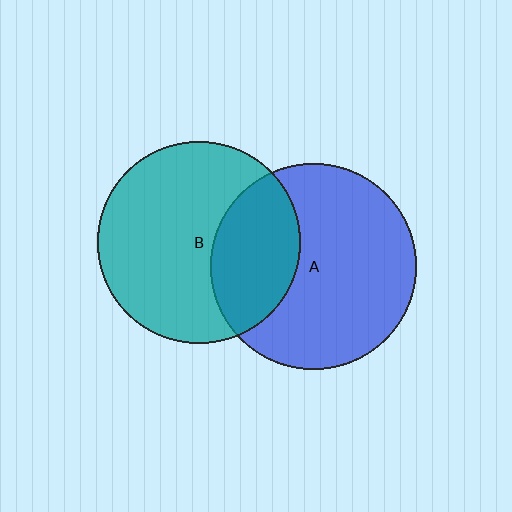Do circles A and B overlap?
Yes.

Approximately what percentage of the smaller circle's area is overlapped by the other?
Approximately 30%.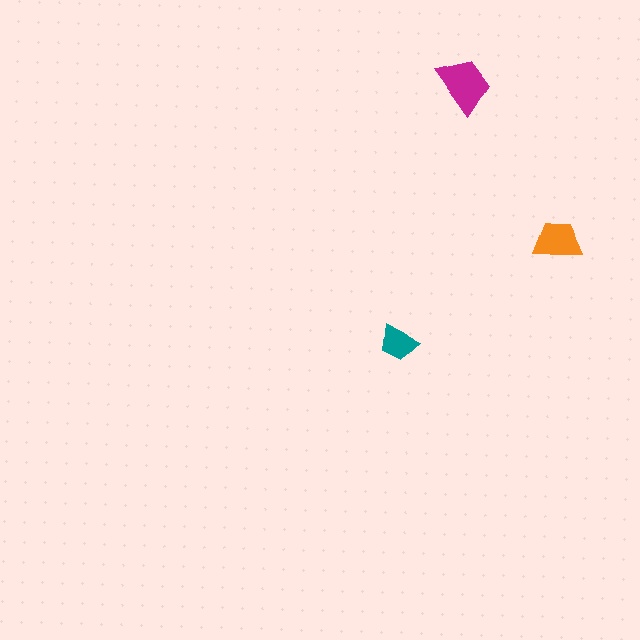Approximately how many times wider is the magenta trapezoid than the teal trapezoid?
About 1.5 times wider.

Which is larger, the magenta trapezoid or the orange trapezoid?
The magenta one.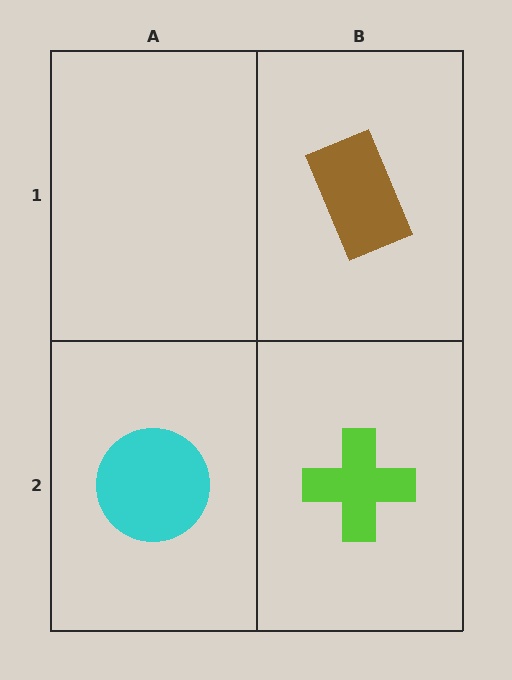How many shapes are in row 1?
1 shape.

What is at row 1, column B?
A brown rectangle.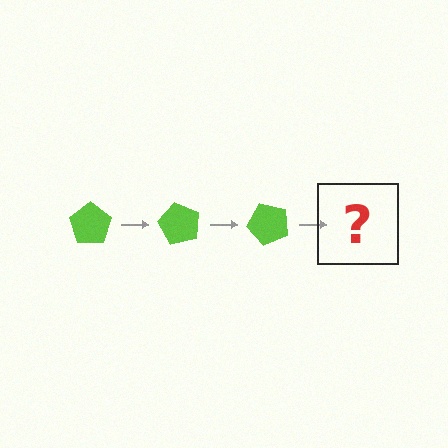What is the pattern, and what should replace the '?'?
The pattern is that the pentagon rotates 60 degrees each step. The '?' should be a lime pentagon rotated 180 degrees.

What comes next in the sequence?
The next element should be a lime pentagon rotated 180 degrees.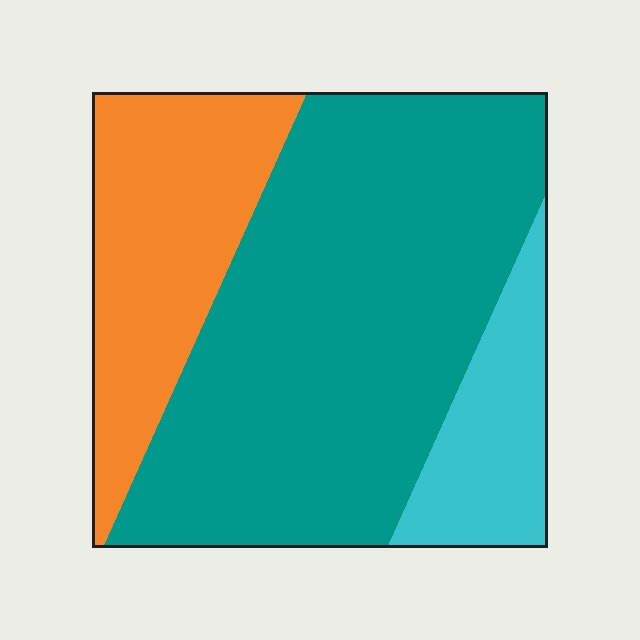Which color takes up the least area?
Cyan, at roughly 15%.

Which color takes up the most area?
Teal, at roughly 60%.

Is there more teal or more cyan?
Teal.